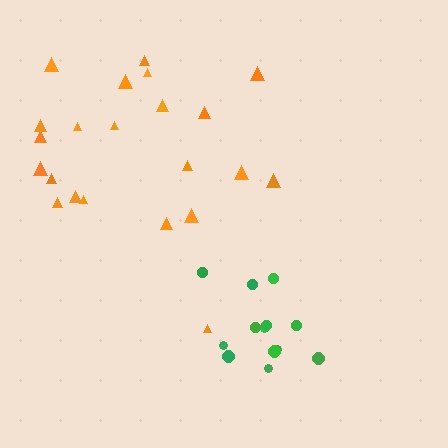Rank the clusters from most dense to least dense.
green, orange.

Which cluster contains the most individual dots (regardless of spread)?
Orange (22).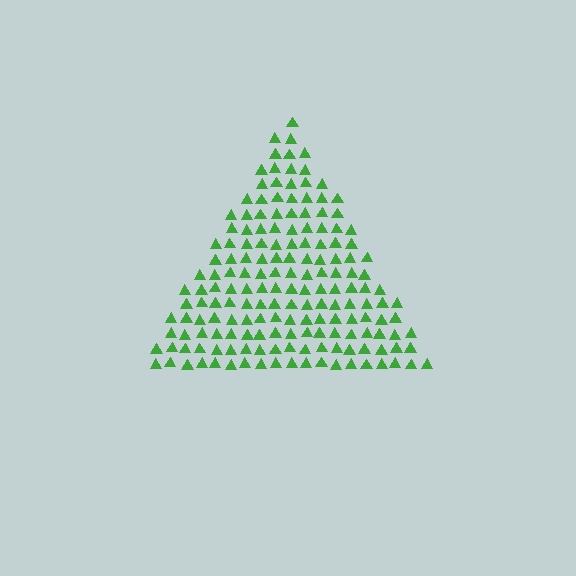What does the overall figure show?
The overall figure shows a triangle.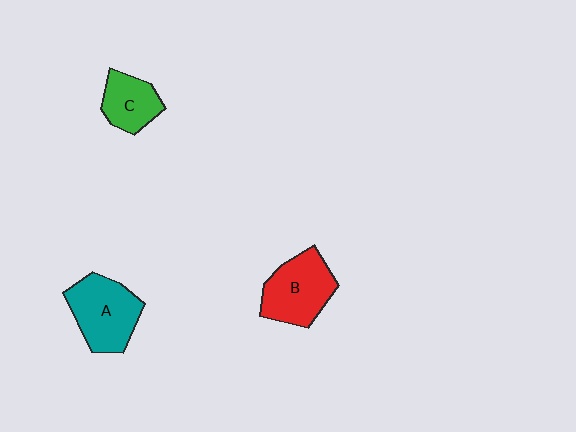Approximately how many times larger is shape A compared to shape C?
Approximately 1.6 times.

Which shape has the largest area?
Shape A (teal).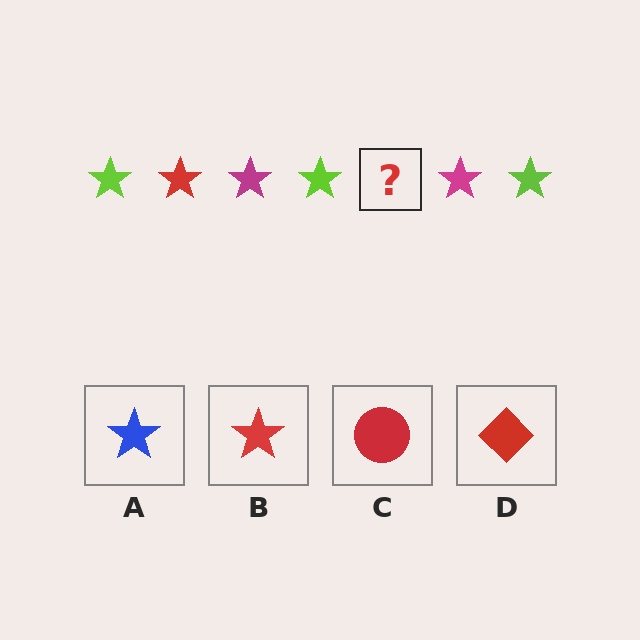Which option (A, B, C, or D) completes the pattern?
B.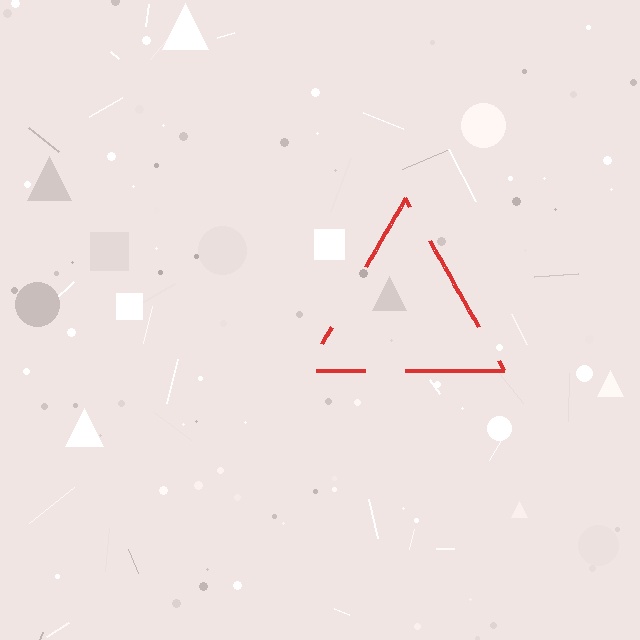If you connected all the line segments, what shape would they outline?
They would outline a triangle.